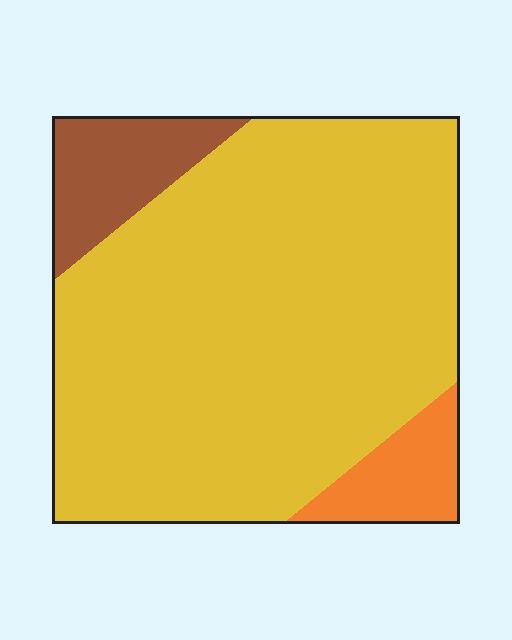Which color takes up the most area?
Yellow, at roughly 80%.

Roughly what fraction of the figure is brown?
Brown takes up less than a quarter of the figure.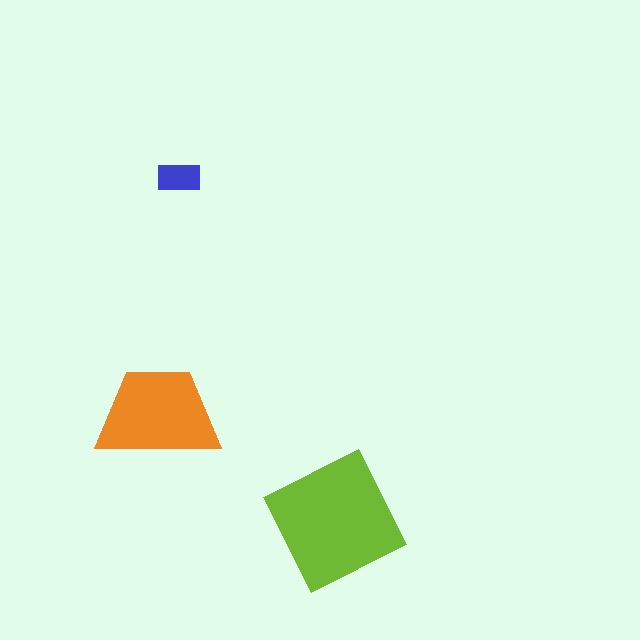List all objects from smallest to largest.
The blue rectangle, the orange trapezoid, the lime square.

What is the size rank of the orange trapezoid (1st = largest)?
2nd.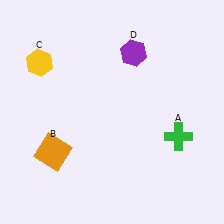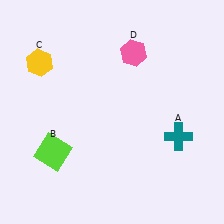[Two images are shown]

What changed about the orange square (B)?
In Image 1, B is orange. In Image 2, it changed to lime.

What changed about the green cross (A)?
In Image 1, A is green. In Image 2, it changed to teal.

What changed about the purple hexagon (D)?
In Image 1, D is purple. In Image 2, it changed to pink.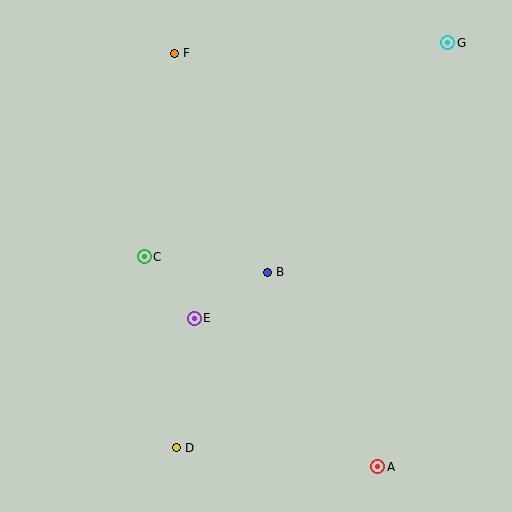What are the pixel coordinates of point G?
Point G is at (448, 43).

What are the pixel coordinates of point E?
Point E is at (194, 318).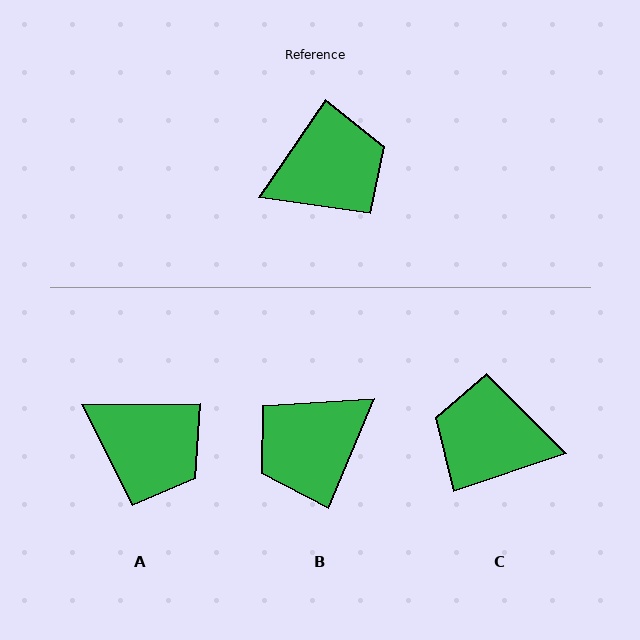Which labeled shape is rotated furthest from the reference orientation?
B, about 169 degrees away.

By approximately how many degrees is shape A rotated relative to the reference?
Approximately 55 degrees clockwise.